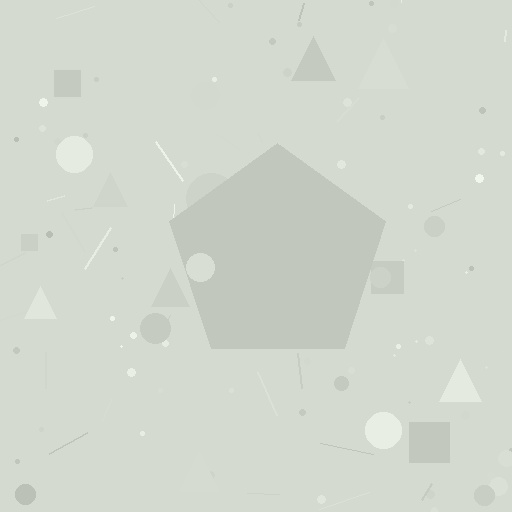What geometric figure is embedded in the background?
A pentagon is embedded in the background.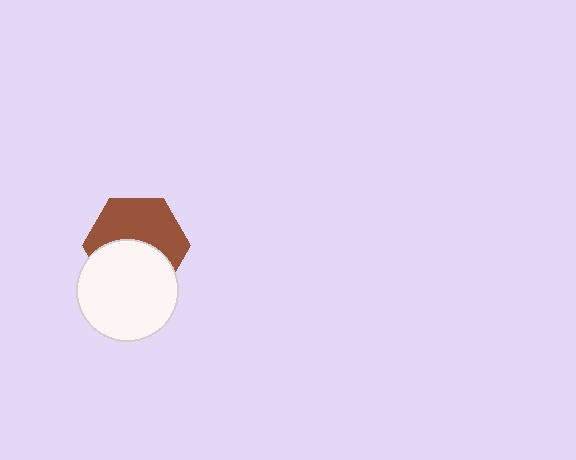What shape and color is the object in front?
The object in front is a white circle.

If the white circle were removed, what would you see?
You would see the complete brown hexagon.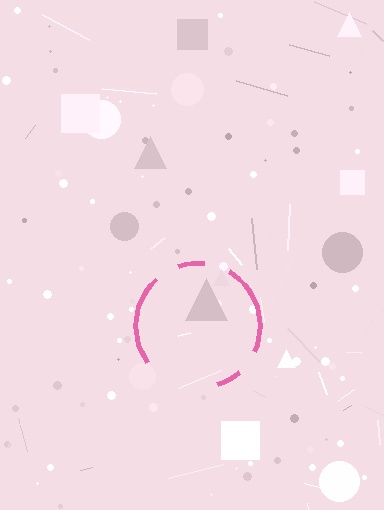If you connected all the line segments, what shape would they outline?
They would outline a circle.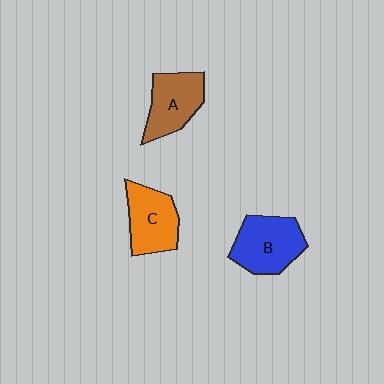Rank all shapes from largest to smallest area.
From largest to smallest: B (blue), C (orange), A (brown).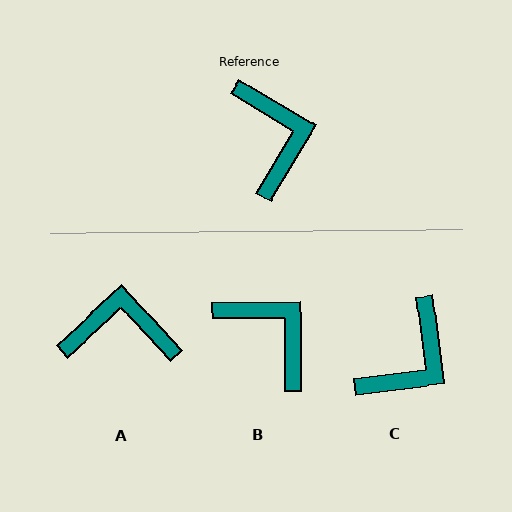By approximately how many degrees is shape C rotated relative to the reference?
Approximately 52 degrees clockwise.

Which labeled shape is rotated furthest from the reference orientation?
A, about 73 degrees away.